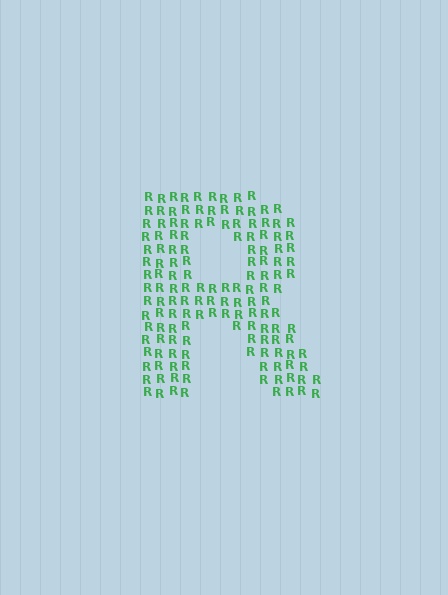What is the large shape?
The large shape is the letter R.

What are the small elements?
The small elements are letter R's.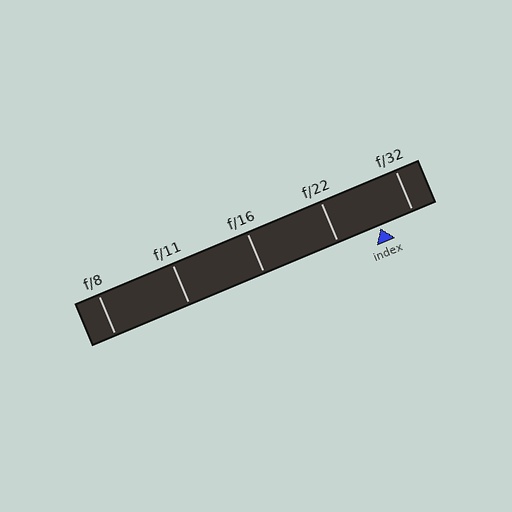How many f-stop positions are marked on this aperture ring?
There are 5 f-stop positions marked.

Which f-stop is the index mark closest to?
The index mark is closest to f/32.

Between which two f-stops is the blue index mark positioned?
The index mark is between f/22 and f/32.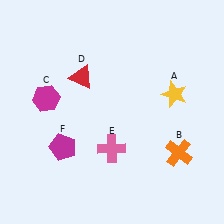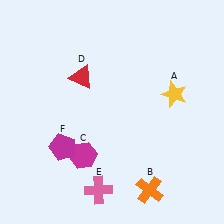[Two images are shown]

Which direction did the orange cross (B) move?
The orange cross (B) moved down.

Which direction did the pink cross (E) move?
The pink cross (E) moved down.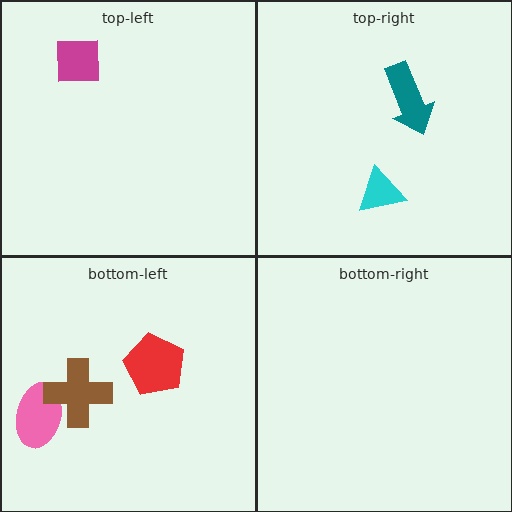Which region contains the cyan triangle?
The top-right region.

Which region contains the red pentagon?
The bottom-left region.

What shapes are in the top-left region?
The magenta square.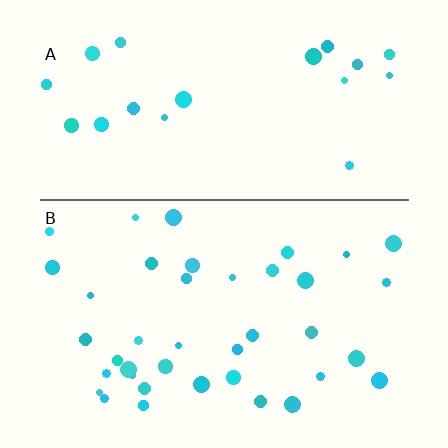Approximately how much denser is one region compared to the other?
Approximately 1.9× — region B over region A.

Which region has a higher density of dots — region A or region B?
B (the bottom).